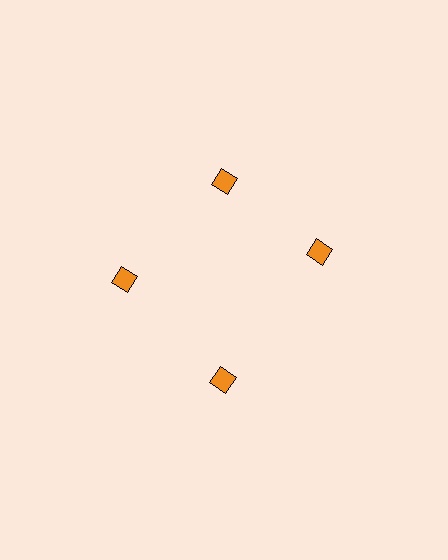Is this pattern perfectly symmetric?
No. The 4 orange squares are arranged in a ring, but one element near the 3 o'clock position is rotated out of alignment along the ring, breaking the 4-fold rotational symmetry.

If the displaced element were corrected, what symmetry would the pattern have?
It would have 4-fold rotational symmetry — the pattern would map onto itself every 90 degrees.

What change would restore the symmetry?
The symmetry would be restored by rotating it back into even spacing with its neighbors so that all 4 squares sit at equal angles and equal distance from the center.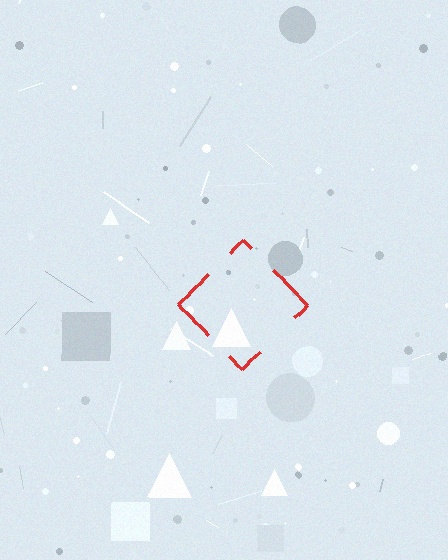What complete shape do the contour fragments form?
The contour fragments form a diamond.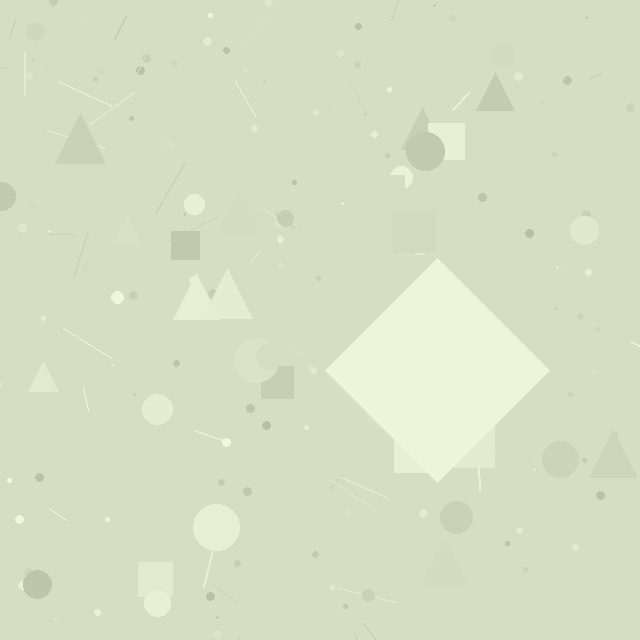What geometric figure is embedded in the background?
A diamond is embedded in the background.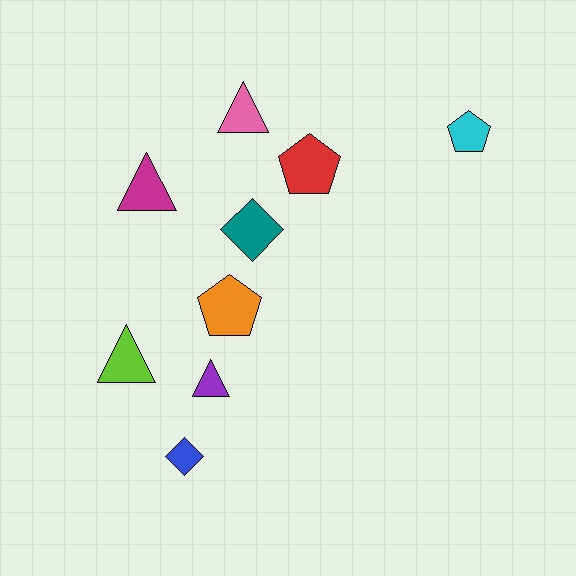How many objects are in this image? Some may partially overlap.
There are 9 objects.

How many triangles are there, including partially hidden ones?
There are 4 triangles.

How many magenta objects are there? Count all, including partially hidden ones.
There is 1 magenta object.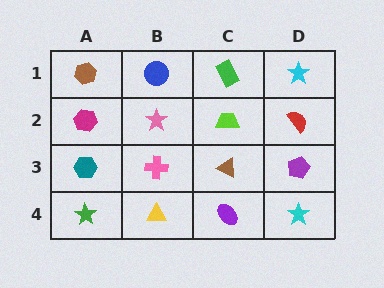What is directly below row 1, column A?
A magenta hexagon.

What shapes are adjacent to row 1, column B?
A pink star (row 2, column B), a brown hexagon (row 1, column A), a green rectangle (row 1, column C).